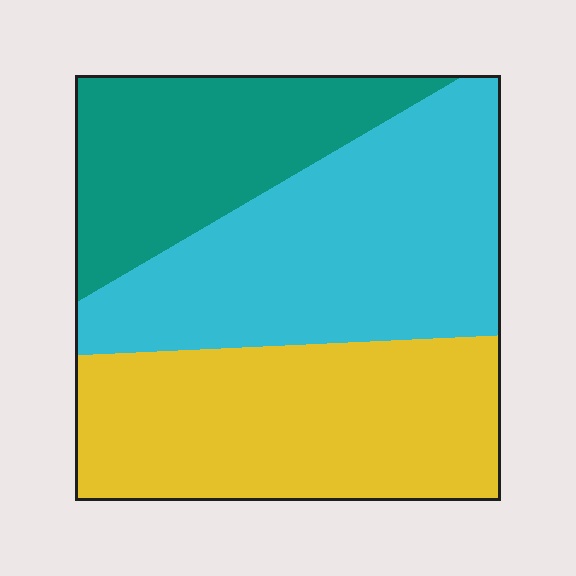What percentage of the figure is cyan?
Cyan covers around 40% of the figure.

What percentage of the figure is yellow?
Yellow takes up about three eighths (3/8) of the figure.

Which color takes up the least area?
Teal, at roughly 25%.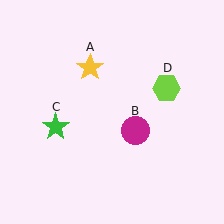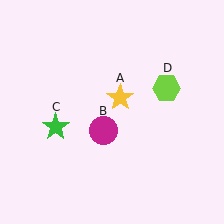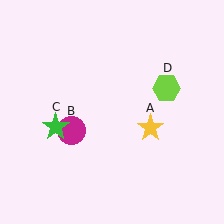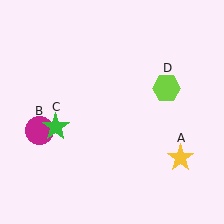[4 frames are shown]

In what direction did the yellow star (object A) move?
The yellow star (object A) moved down and to the right.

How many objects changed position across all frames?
2 objects changed position: yellow star (object A), magenta circle (object B).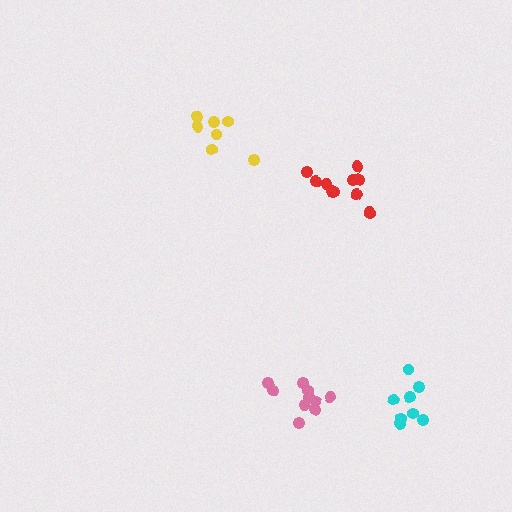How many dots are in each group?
Group 1: 11 dots, Group 2: 7 dots, Group 3: 10 dots, Group 4: 8 dots (36 total).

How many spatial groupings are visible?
There are 4 spatial groupings.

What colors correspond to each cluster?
The clusters are colored: red, yellow, pink, cyan.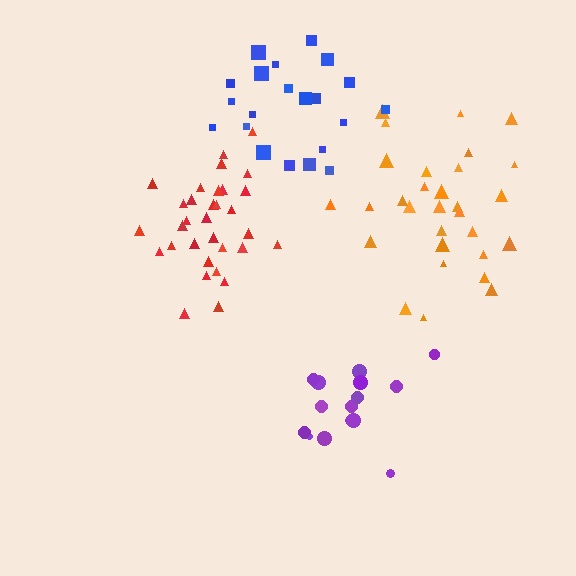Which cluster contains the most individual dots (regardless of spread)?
Red (32).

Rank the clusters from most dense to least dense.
red, orange, purple, blue.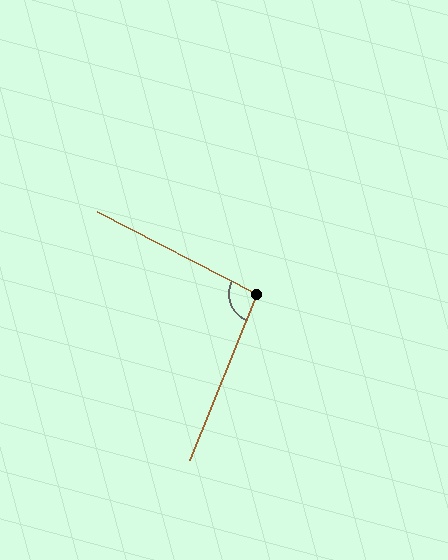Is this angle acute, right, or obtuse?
It is obtuse.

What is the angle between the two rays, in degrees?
Approximately 95 degrees.